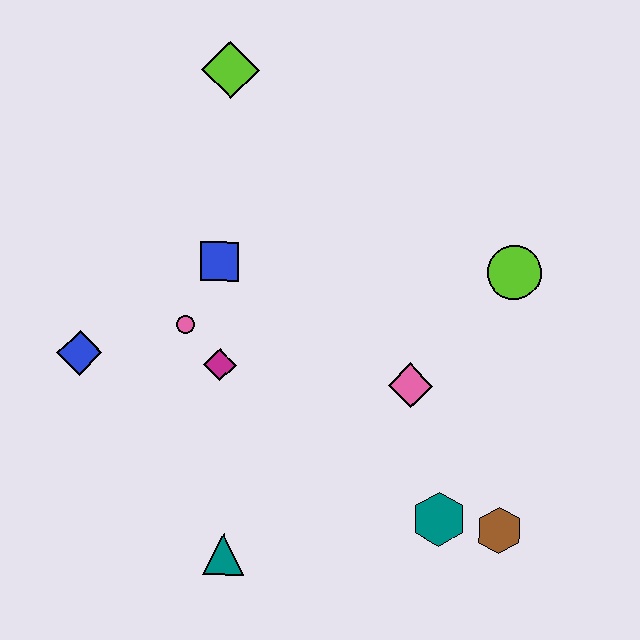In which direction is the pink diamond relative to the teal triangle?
The pink diamond is to the right of the teal triangle.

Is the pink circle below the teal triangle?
No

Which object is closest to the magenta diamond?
The pink circle is closest to the magenta diamond.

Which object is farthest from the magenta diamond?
The brown hexagon is farthest from the magenta diamond.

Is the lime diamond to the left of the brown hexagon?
Yes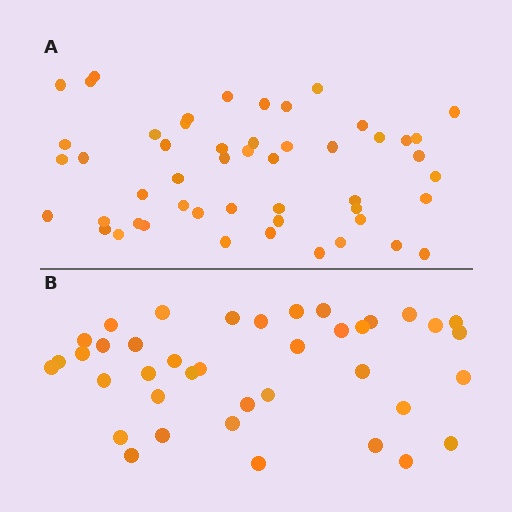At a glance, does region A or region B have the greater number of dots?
Region A (the top region) has more dots.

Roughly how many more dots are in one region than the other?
Region A has roughly 12 or so more dots than region B.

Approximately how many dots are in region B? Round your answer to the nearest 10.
About 40 dots. (The exact count is 39, which rounds to 40.)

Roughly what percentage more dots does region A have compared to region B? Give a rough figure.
About 30% more.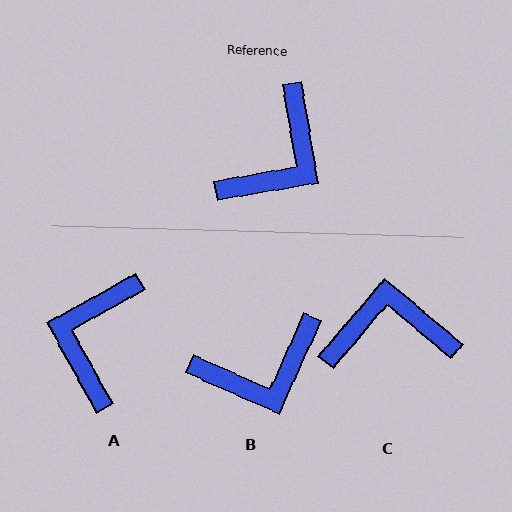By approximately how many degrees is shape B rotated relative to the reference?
Approximately 34 degrees clockwise.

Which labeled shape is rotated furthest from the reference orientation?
A, about 161 degrees away.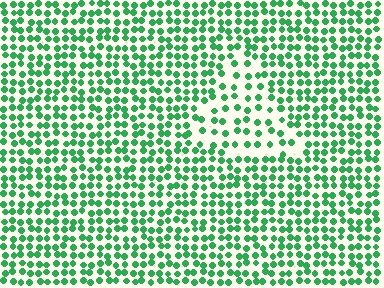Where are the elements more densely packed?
The elements are more densely packed outside the triangle boundary.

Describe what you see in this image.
The image contains small green elements arranged at two different densities. A triangle-shaped region is visible where the elements are less densely packed than the surrounding area.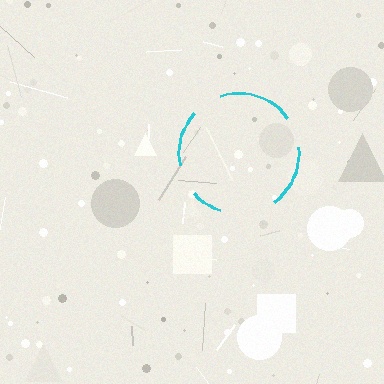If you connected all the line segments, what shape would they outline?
They would outline a circle.